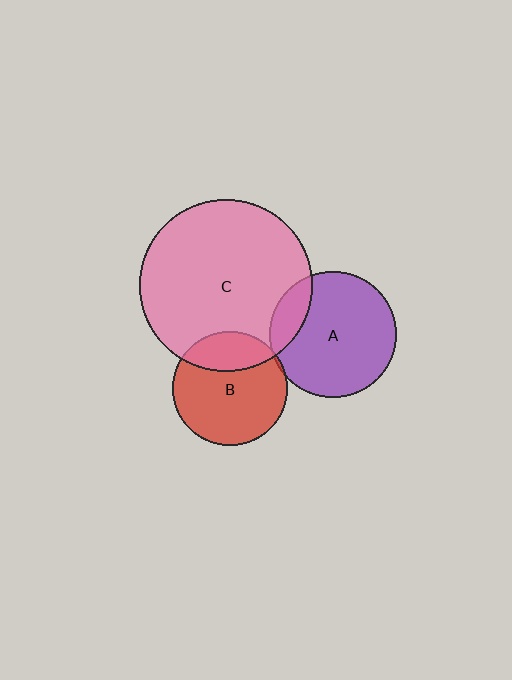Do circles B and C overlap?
Yes.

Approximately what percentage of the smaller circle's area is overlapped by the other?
Approximately 25%.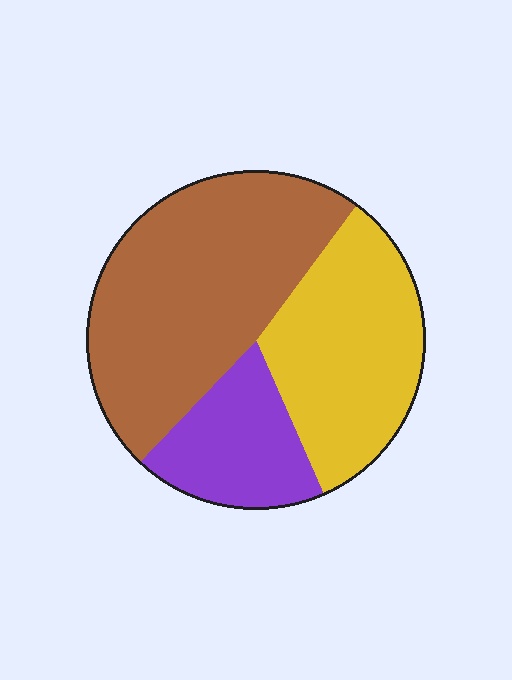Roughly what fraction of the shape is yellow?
Yellow takes up about one third (1/3) of the shape.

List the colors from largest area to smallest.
From largest to smallest: brown, yellow, purple.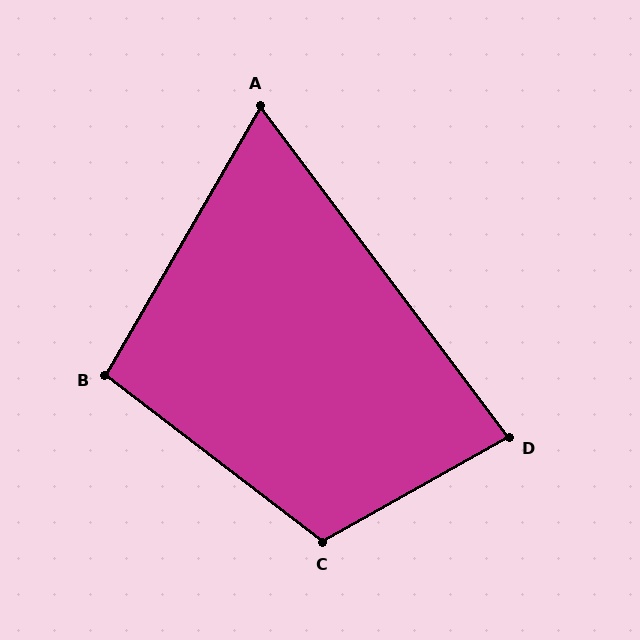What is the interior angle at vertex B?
Approximately 97 degrees (obtuse).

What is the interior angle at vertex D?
Approximately 83 degrees (acute).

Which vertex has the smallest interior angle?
A, at approximately 67 degrees.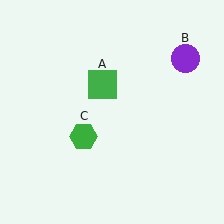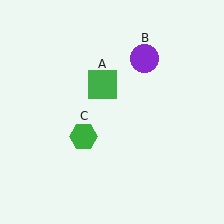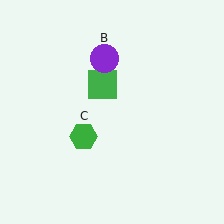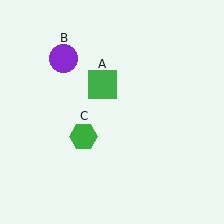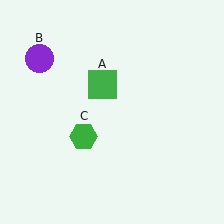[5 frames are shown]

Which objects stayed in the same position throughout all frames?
Green square (object A) and green hexagon (object C) remained stationary.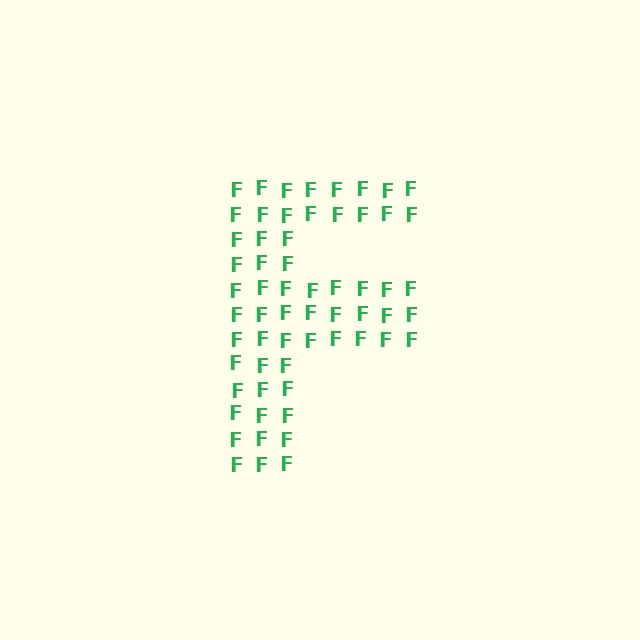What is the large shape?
The large shape is the letter F.